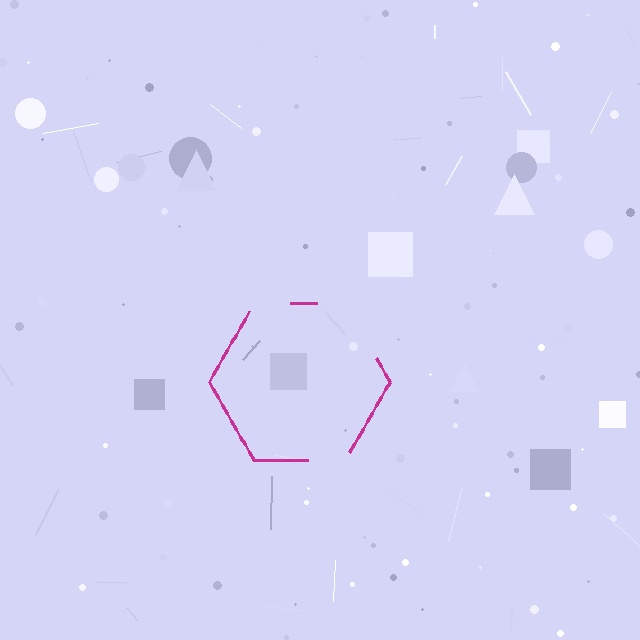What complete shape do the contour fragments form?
The contour fragments form a hexagon.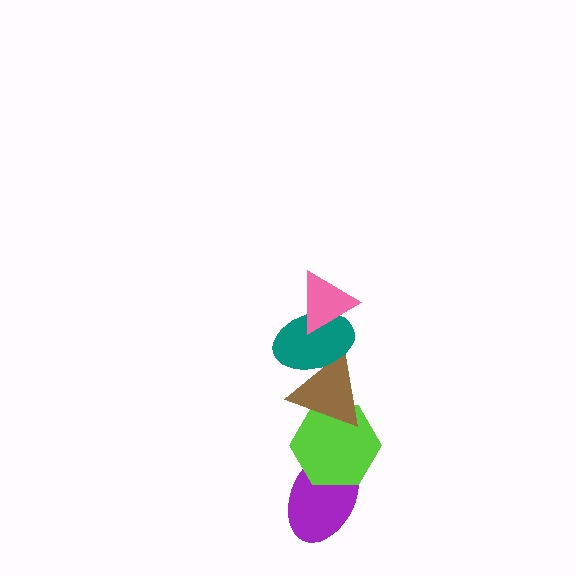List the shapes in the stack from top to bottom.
From top to bottom: the pink triangle, the teal ellipse, the brown triangle, the lime hexagon, the purple ellipse.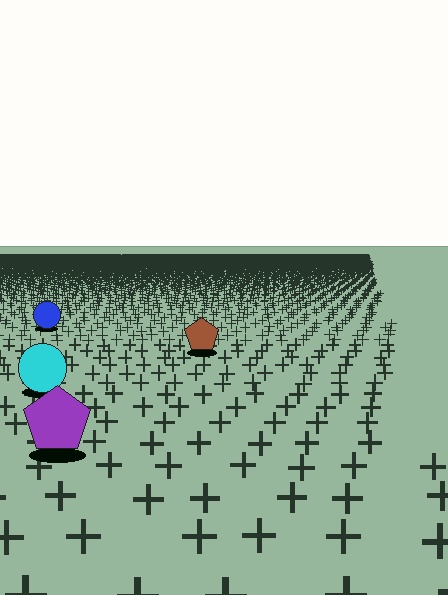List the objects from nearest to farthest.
From nearest to farthest: the purple pentagon, the cyan circle, the brown pentagon, the blue circle.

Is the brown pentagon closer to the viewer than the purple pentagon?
No. The purple pentagon is closer — you can tell from the texture gradient: the ground texture is coarser near it.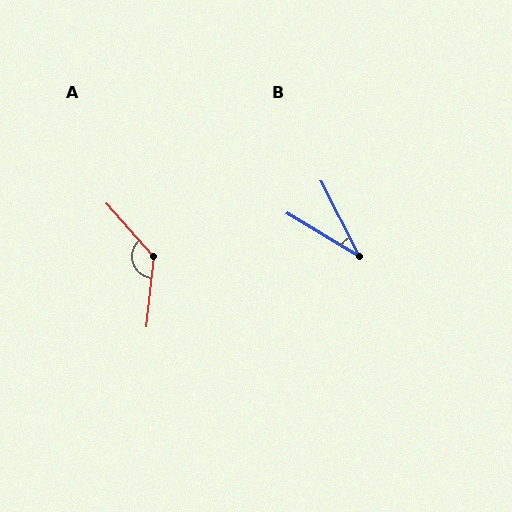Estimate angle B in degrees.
Approximately 32 degrees.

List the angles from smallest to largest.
B (32°), A (132°).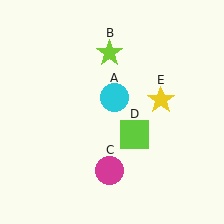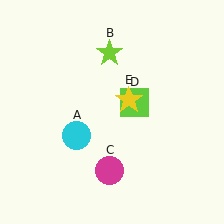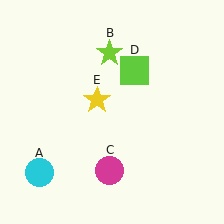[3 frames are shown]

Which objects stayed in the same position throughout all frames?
Lime star (object B) and magenta circle (object C) remained stationary.